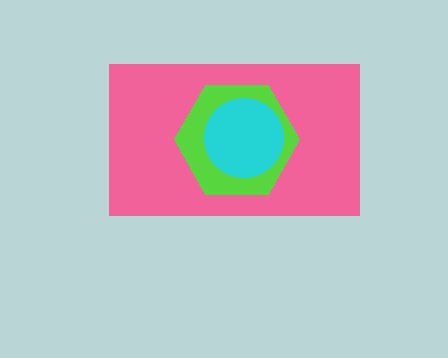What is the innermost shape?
The cyan circle.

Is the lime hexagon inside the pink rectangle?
Yes.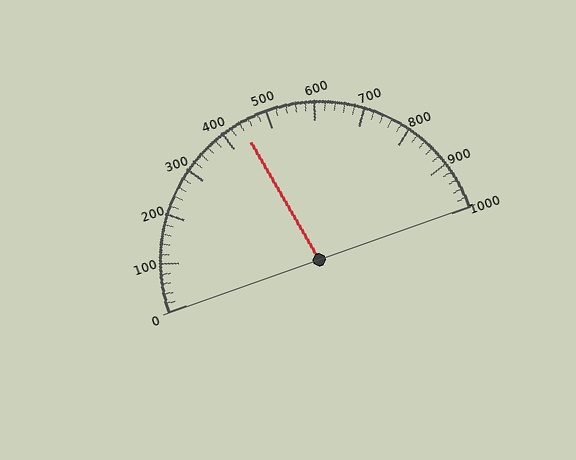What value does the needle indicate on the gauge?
The needle indicates approximately 440.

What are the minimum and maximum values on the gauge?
The gauge ranges from 0 to 1000.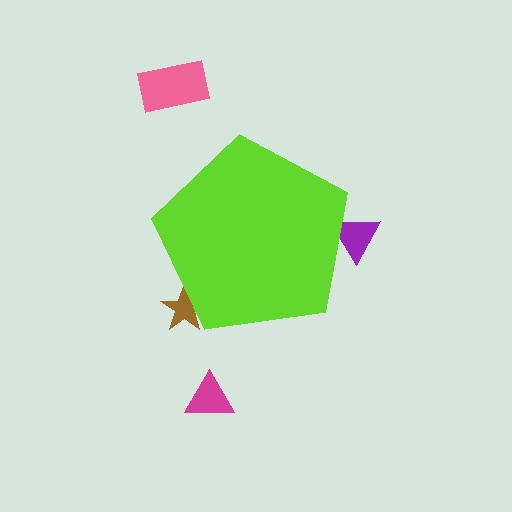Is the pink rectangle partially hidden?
No, the pink rectangle is fully visible.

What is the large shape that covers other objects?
A lime pentagon.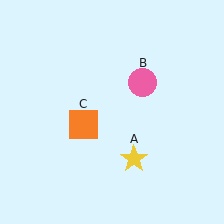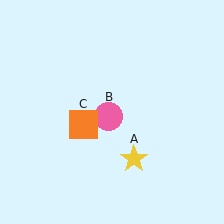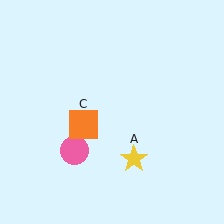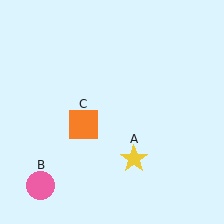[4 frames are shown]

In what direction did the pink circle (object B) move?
The pink circle (object B) moved down and to the left.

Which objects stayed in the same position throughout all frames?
Yellow star (object A) and orange square (object C) remained stationary.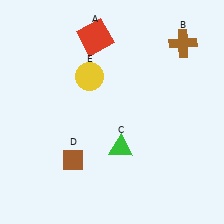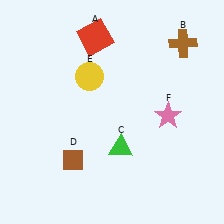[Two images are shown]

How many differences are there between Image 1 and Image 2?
There is 1 difference between the two images.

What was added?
A pink star (F) was added in Image 2.